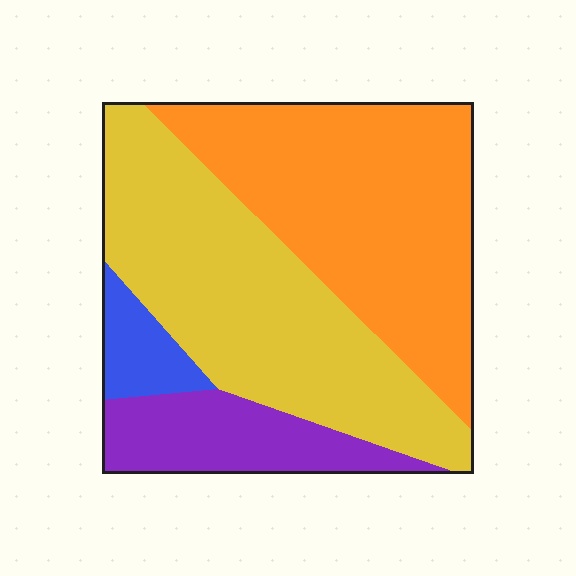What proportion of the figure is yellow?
Yellow takes up about two fifths (2/5) of the figure.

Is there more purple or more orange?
Orange.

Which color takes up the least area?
Blue, at roughly 5%.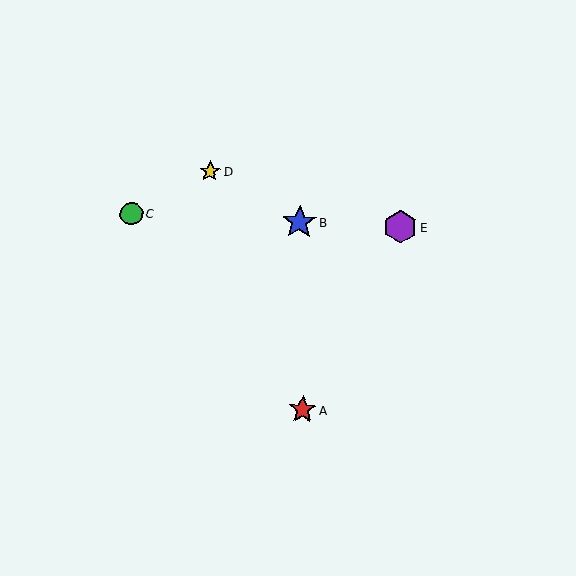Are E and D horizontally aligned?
No, E is at y≈227 and D is at y≈171.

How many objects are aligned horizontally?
3 objects (B, C, E) are aligned horizontally.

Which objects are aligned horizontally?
Objects B, C, E are aligned horizontally.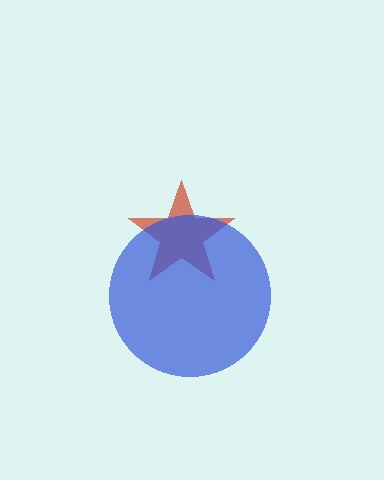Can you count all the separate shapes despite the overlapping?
Yes, there are 2 separate shapes.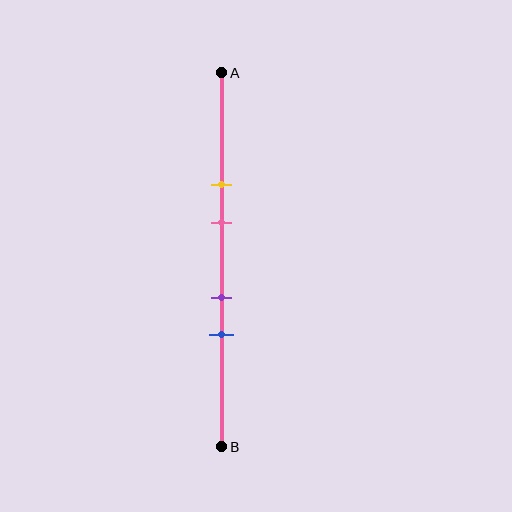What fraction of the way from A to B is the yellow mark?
The yellow mark is approximately 30% (0.3) of the way from A to B.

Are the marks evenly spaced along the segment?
No, the marks are not evenly spaced.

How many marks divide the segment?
There are 4 marks dividing the segment.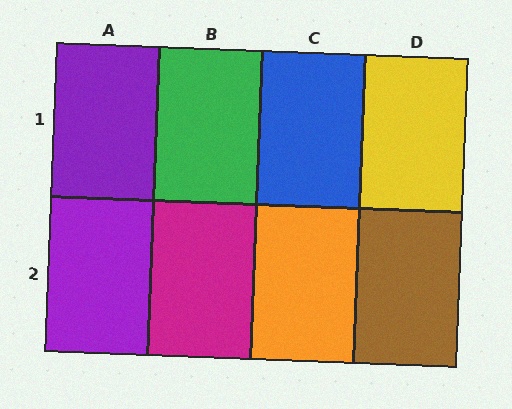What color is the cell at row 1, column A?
Purple.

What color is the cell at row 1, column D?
Yellow.